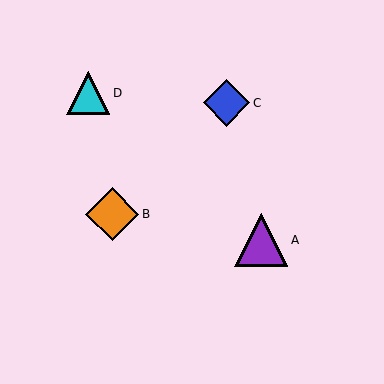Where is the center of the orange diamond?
The center of the orange diamond is at (112, 214).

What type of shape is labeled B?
Shape B is an orange diamond.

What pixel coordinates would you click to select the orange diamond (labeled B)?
Click at (112, 214) to select the orange diamond B.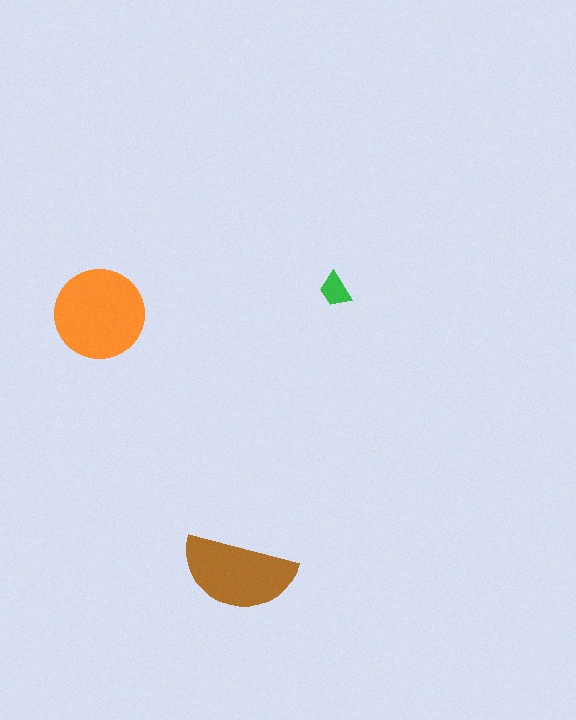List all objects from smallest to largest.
The green trapezoid, the brown semicircle, the orange circle.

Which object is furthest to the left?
The orange circle is leftmost.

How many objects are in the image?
There are 3 objects in the image.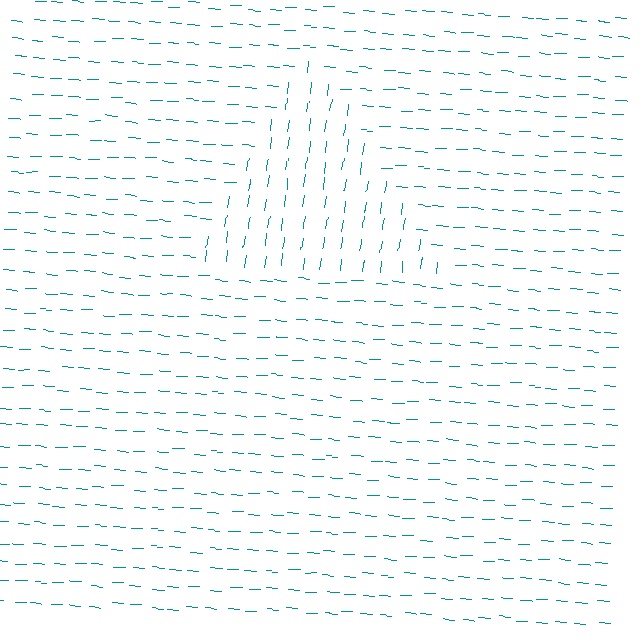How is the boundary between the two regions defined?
The boundary is defined purely by a change in line orientation (approximately 85 degrees difference). All lines are the same color and thickness.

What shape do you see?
I see a triangle.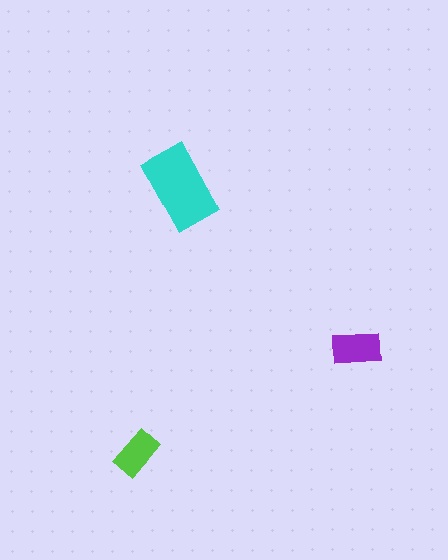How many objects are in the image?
There are 3 objects in the image.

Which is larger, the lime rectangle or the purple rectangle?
The purple one.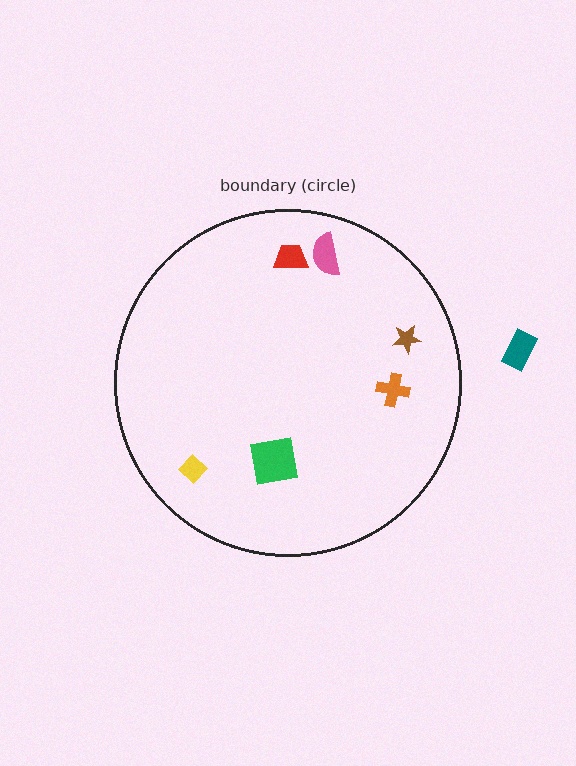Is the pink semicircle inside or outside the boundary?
Inside.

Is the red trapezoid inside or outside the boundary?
Inside.